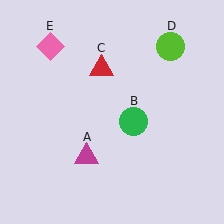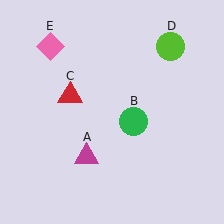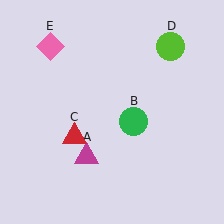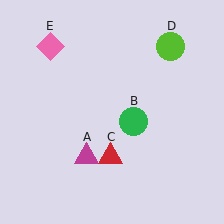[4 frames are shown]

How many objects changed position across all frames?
1 object changed position: red triangle (object C).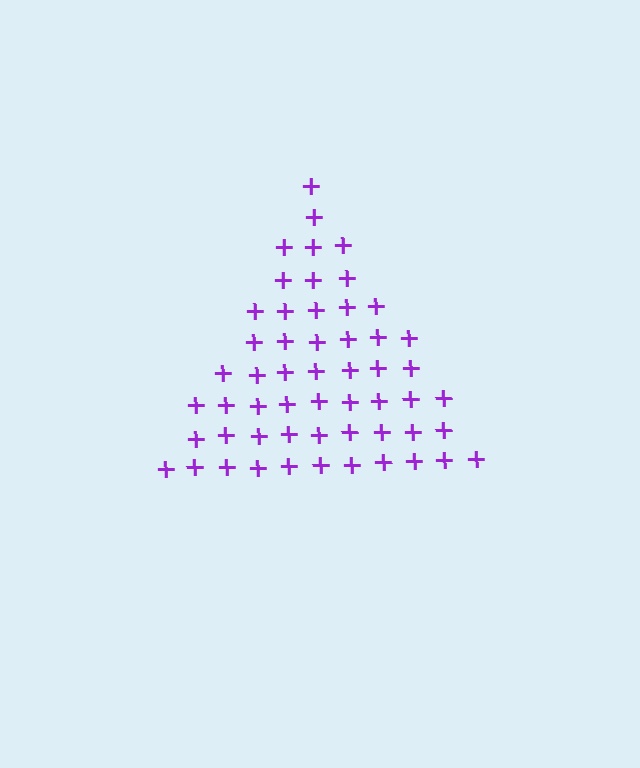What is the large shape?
The large shape is a triangle.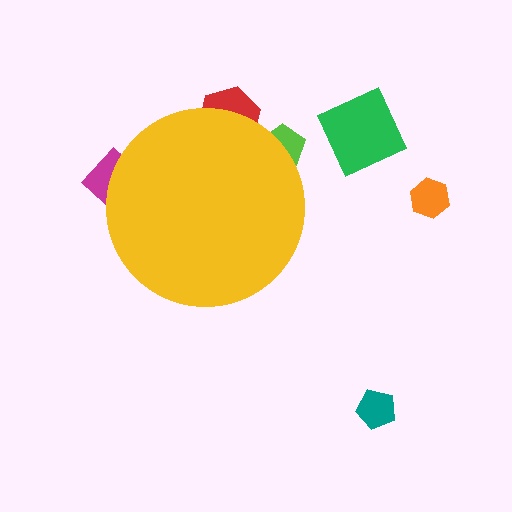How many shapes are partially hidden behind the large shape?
3 shapes are partially hidden.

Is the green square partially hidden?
No, the green square is fully visible.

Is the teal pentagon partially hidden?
No, the teal pentagon is fully visible.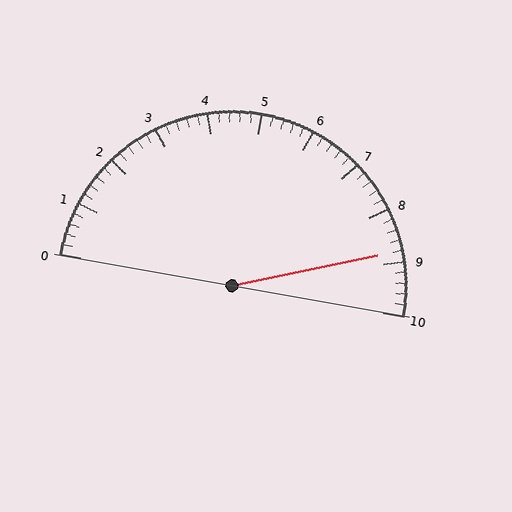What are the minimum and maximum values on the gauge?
The gauge ranges from 0 to 10.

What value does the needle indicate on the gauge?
The needle indicates approximately 8.8.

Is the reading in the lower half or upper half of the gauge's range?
The reading is in the upper half of the range (0 to 10).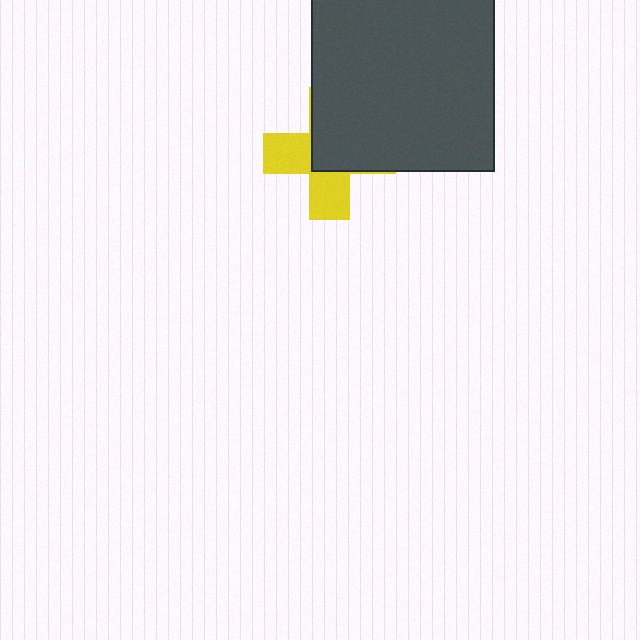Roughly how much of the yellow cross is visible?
A small part of it is visible (roughly 45%).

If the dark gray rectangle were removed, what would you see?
You would see the complete yellow cross.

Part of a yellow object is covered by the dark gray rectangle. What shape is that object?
It is a cross.